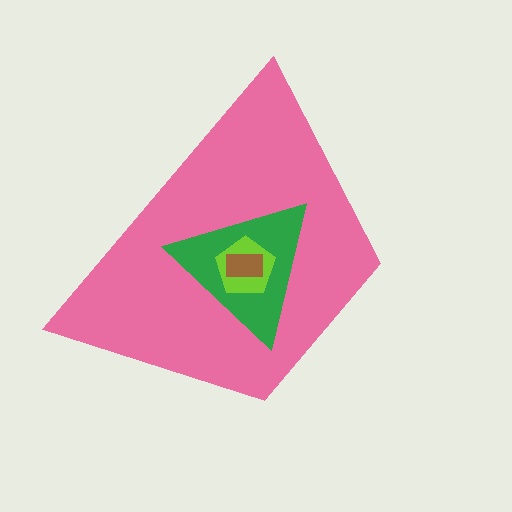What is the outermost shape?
The pink trapezoid.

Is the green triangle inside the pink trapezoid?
Yes.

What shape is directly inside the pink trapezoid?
The green triangle.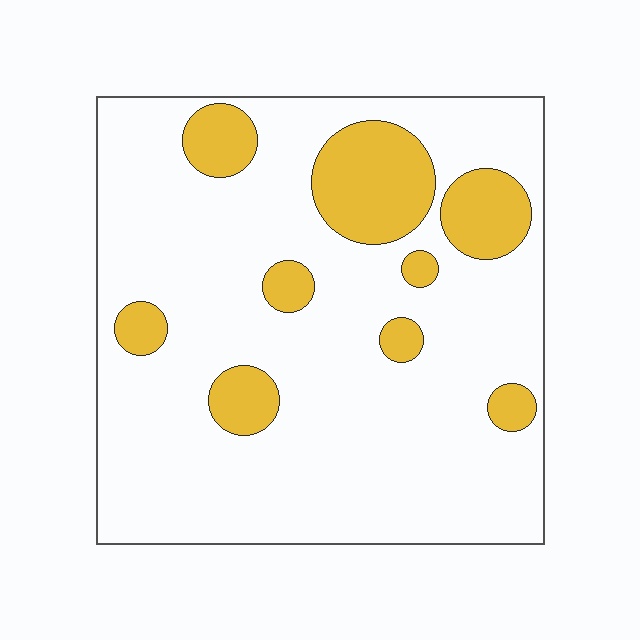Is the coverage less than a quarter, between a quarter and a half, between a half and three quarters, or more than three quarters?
Less than a quarter.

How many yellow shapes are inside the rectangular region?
9.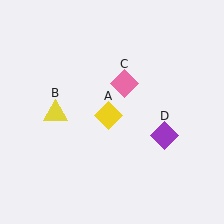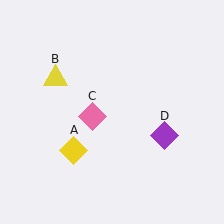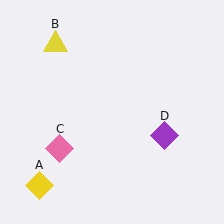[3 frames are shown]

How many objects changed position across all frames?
3 objects changed position: yellow diamond (object A), yellow triangle (object B), pink diamond (object C).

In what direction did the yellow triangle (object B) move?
The yellow triangle (object B) moved up.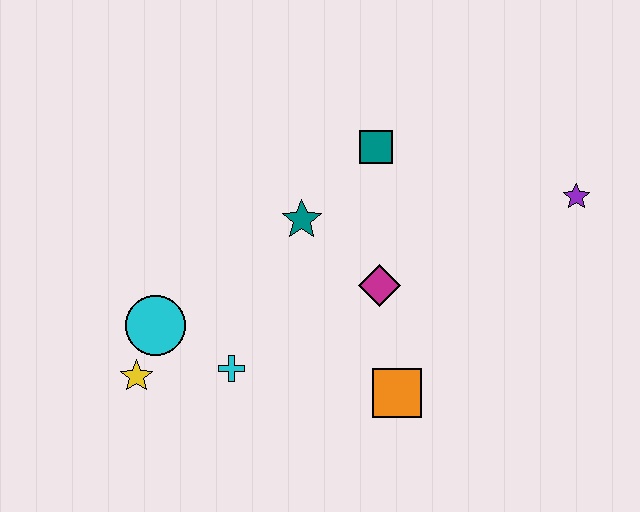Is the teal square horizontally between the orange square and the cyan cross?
Yes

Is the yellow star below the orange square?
No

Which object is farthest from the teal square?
The yellow star is farthest from the teal square.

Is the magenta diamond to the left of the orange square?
Yes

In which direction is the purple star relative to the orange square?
The purple star is above the orange square.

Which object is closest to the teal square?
The teal star is closest to the teal square.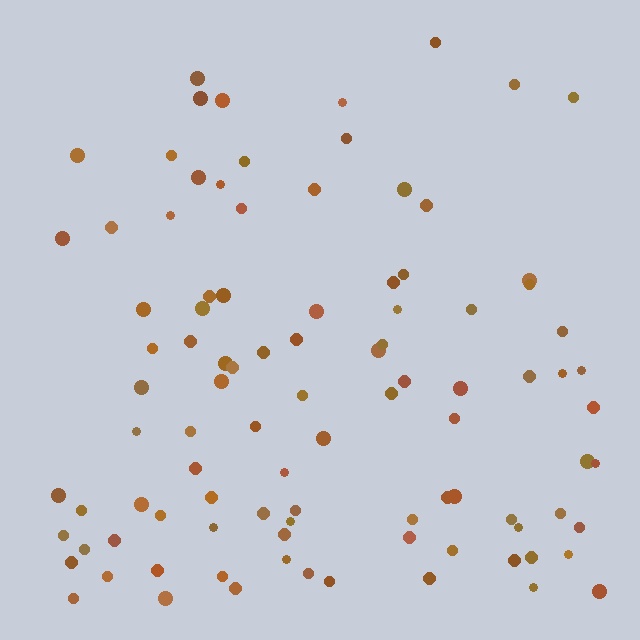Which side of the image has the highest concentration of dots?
The bottom.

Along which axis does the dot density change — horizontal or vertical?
Vertical.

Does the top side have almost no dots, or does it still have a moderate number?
Still a moderate number, just noticeably fewer than the bottom.